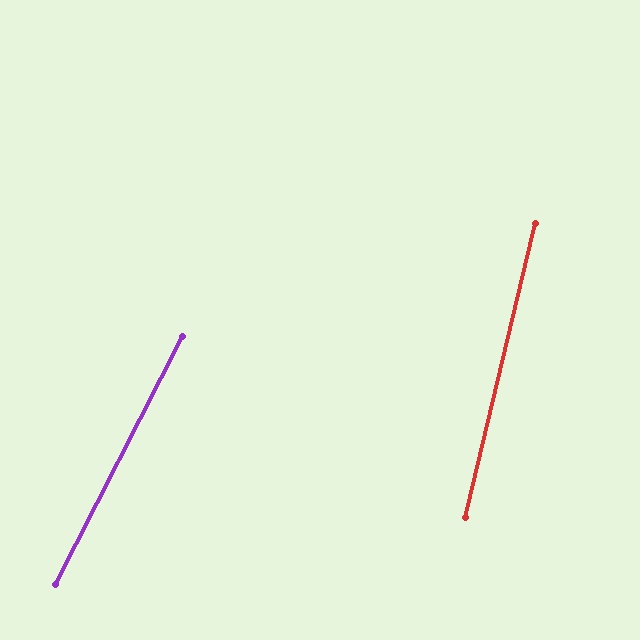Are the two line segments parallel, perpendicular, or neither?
Neither parallel nor perpendicular — they differ by about 14°.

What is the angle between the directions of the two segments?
Approximately 14 degrees.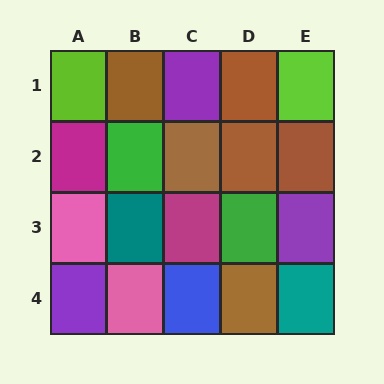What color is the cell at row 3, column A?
Pink.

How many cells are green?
2 cells are green.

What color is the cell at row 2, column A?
Magenta.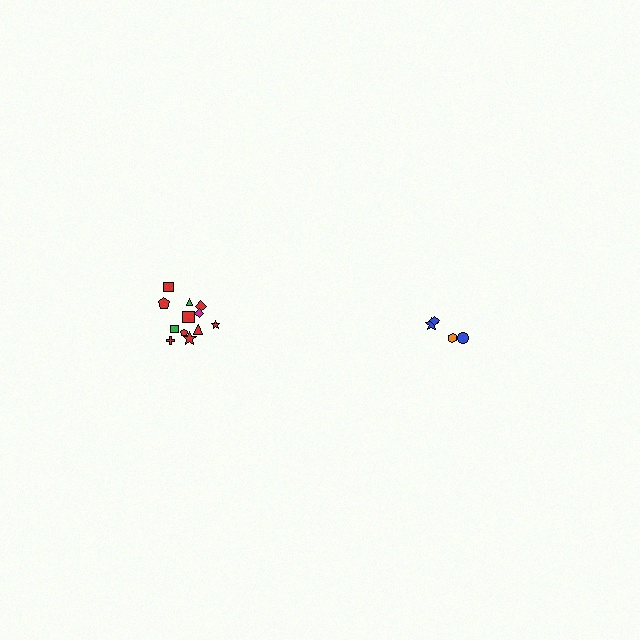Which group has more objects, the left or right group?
The left group.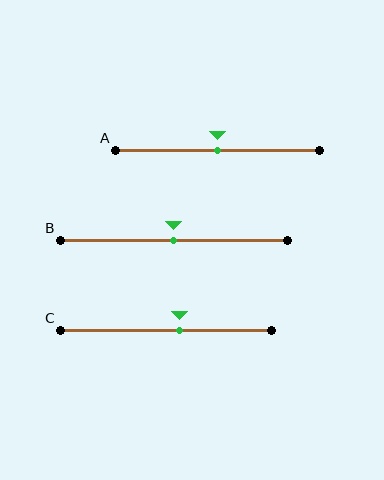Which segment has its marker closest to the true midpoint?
Segment A has its marker closest to the true midpoint.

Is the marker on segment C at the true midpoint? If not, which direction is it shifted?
No, the marker on segment C is shifted to the right by about 6% of the segment length.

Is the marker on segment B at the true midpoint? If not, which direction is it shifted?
Yes, the marker on segment B is at the true midpoint.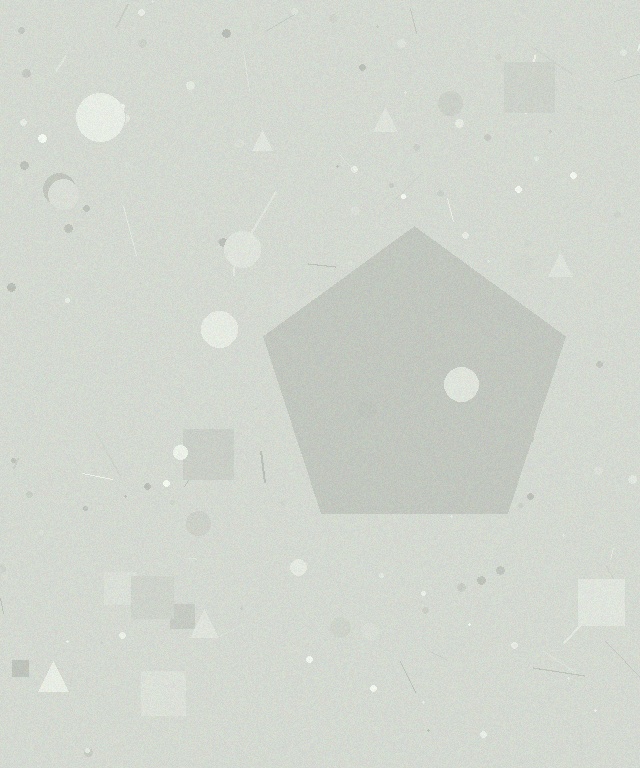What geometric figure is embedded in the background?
A pentagon is embedded in the background.